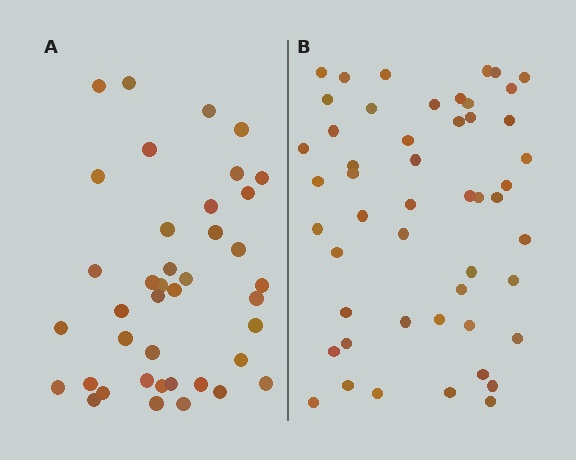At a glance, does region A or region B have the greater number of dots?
Region B (the right region) has more dots.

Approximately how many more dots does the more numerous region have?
Region B has roughly 10 or so more dots than region A.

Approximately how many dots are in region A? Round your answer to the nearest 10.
About 40 dots.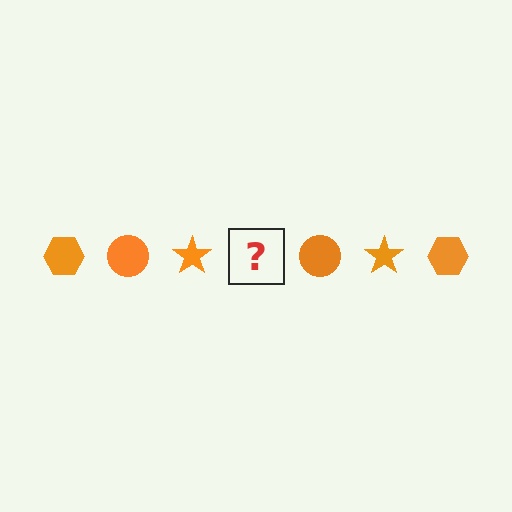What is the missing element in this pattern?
The missing element is an orange hexagon.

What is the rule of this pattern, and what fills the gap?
The rule is that the pattern cycles through hexagon, circle, star shapes in orange. The gap should be filled with an orange hexagon.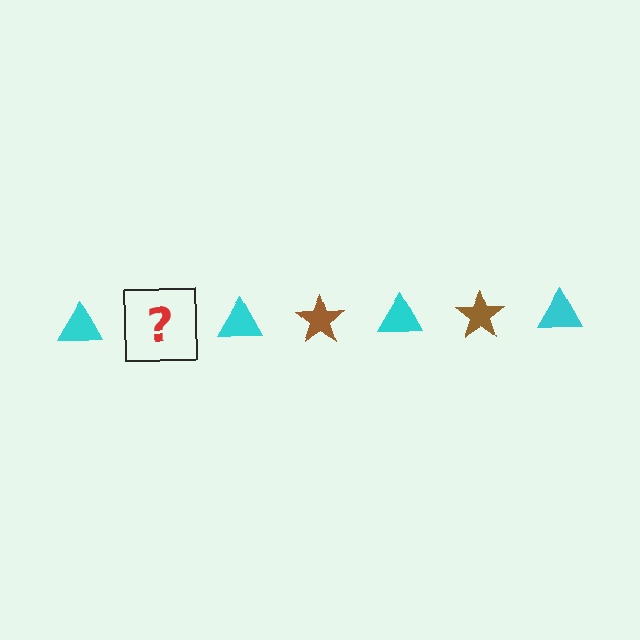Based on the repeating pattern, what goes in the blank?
The blank should be a brown star.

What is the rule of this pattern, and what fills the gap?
The rule is that the pattern alternates between cyan triangle and brown star. The gap should be filled with a brown star.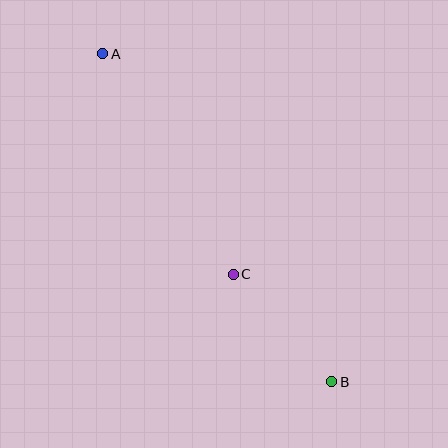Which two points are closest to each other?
Points B and C are closest to each other.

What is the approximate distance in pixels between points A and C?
The distance between A and C is approximately 256 pixels.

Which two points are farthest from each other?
Points A and B are farthest from each other.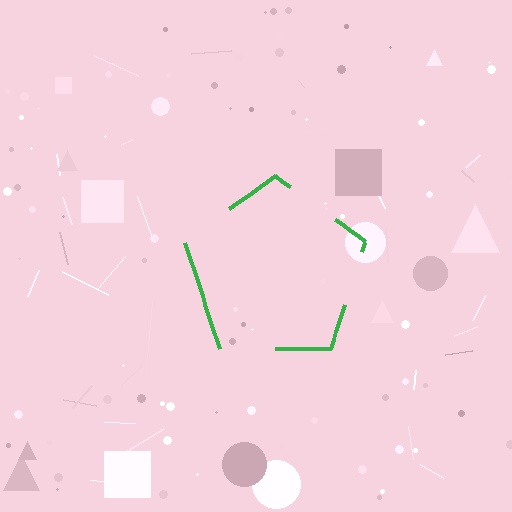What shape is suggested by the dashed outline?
The dashed outline suggests a pentagon.